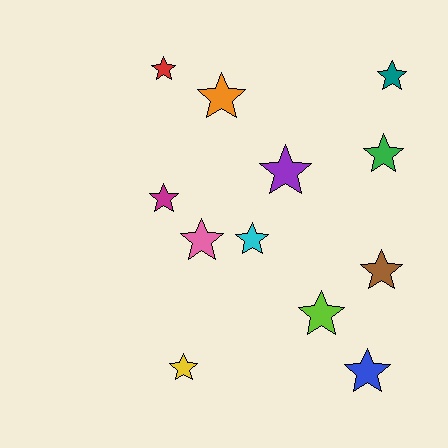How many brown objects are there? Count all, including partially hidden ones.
There is 1 brown object.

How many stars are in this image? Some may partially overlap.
There are 12 stars.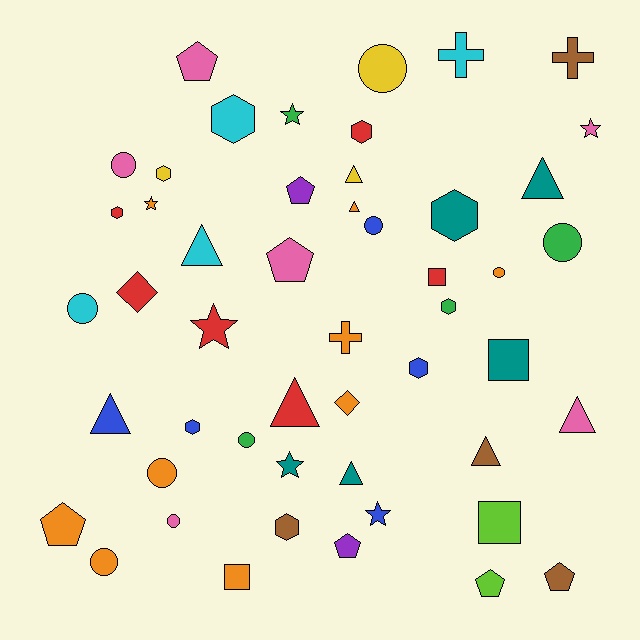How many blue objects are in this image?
There are 5 blue objects.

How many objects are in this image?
There are 50 objects.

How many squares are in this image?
There are 4 squares.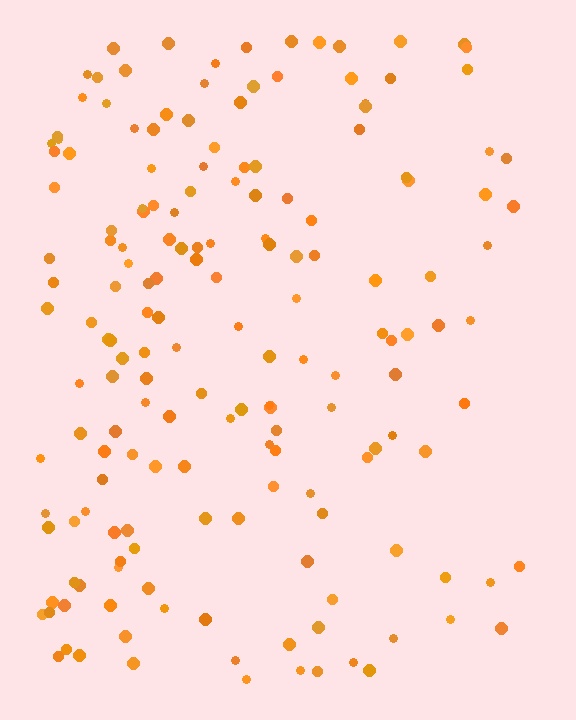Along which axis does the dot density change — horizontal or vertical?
Horizontal.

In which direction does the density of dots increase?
From right to left, with the left side densest.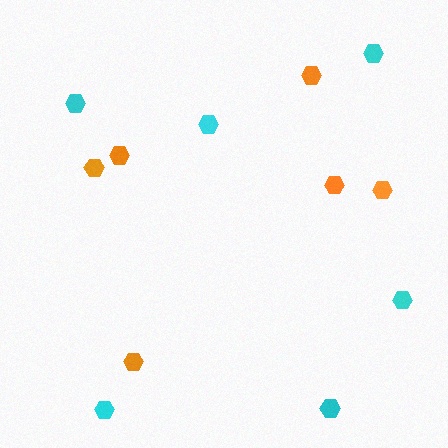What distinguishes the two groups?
There are 2 groups: one group of orange hexagons (6) and one group of cyan hexagons (6).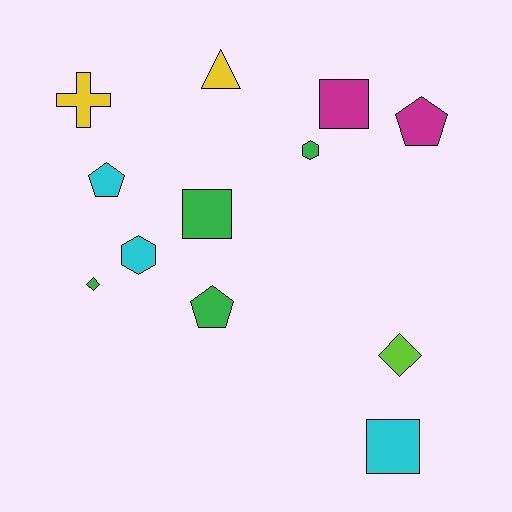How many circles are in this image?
There are no circles.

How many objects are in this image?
There are 12 objects.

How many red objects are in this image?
There are no red objects.